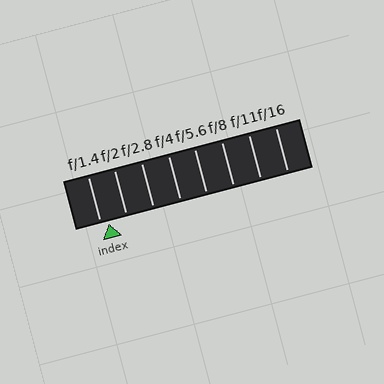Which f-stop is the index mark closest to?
The index mark is closest to f/1.4.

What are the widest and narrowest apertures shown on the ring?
The widest aperture shown is f/1.4 and the narrowest is f/16.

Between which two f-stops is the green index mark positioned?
The index mark is between f/1.4 and f/2.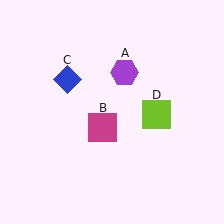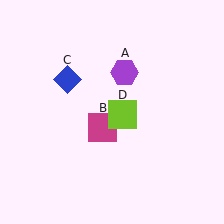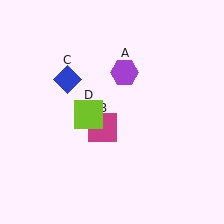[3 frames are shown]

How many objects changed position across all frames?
1 object changed position: lime square (object D).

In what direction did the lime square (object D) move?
The lime square (object D) moved left.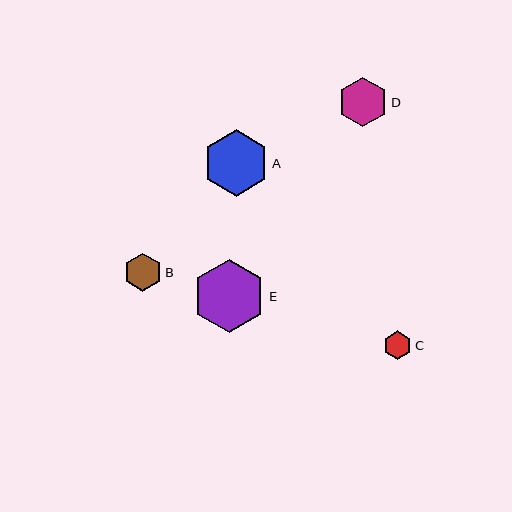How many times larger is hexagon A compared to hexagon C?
Hexagon A is approximately 2.3 times the size of hexagon C.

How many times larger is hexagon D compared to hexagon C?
Hexagon D is approximately 1.7 times the size of hexagon C.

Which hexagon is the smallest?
Hexagon C is the smallest with a size of approximately 29 pixels.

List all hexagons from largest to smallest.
From largest to smallest: E, A, D, B, C.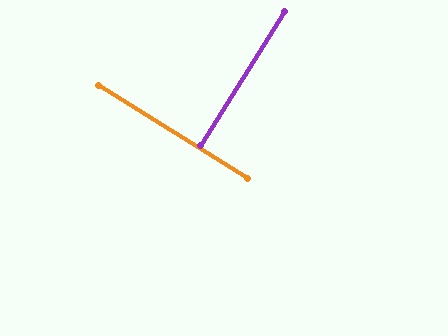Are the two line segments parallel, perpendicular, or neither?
Perpendicular — they meet at approximately 90°.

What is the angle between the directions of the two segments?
Approximately 90 degrees.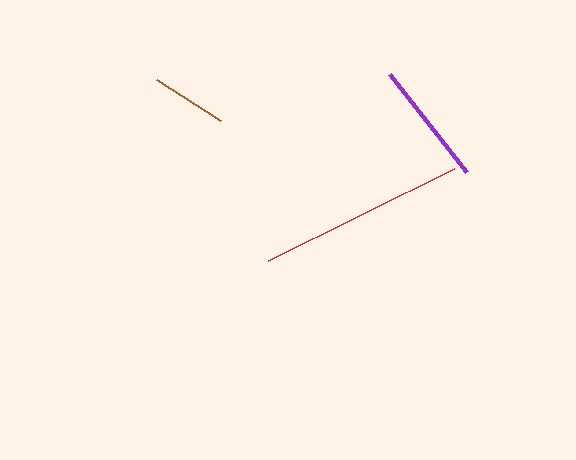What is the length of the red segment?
The red segment is approximately 207 pixels long.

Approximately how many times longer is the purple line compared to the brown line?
The purple line is approximately 1.6 times the length of the brown line.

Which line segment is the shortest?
The brown line is the shortest at approximately 76 pixels.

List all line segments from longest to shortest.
From longest to shortest: red, purple, brown.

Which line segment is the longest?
The red line is the longest at approximately 207 pixels.